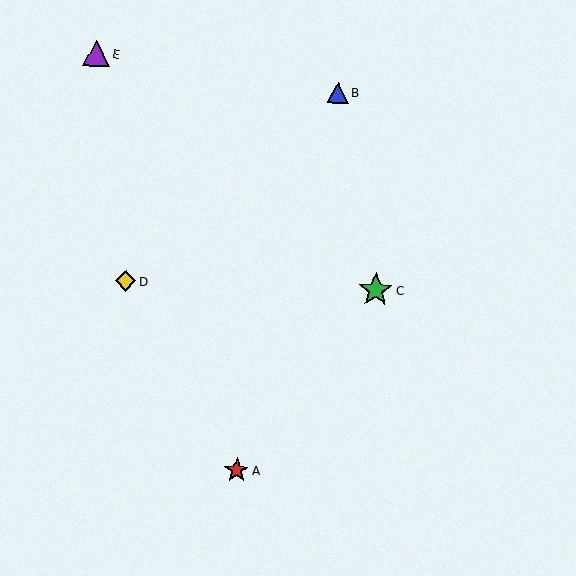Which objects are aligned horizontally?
Objects C, D are aligned horizontally.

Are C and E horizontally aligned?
No, C is at y≈290 and E is at y≈53.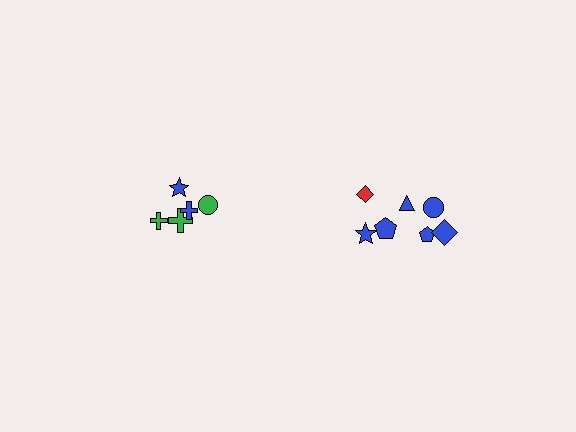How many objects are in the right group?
There are 7 objects.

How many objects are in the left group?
There are 5 objects.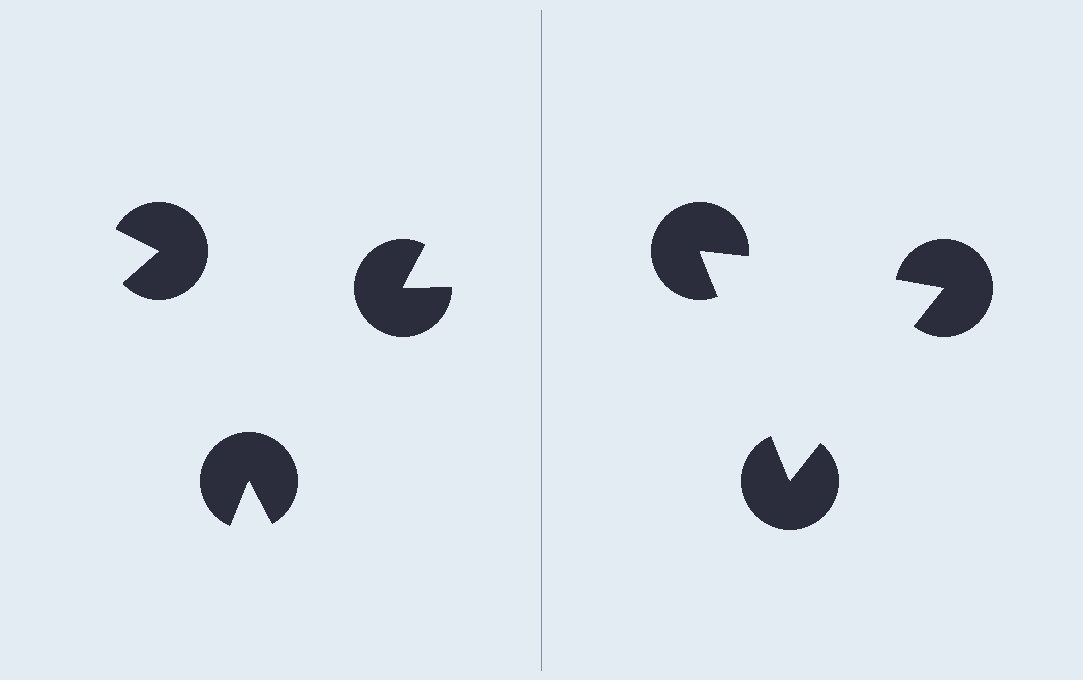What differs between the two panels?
The pac-man discs are positioned identically on both sides; only the wedge orientations differ. On the right they align to a triangle; on the left they are misaligned.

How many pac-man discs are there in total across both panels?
6 — 3 on each side.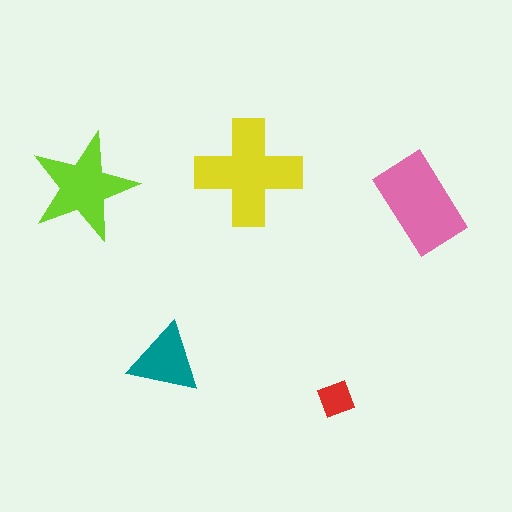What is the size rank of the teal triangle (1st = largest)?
4th.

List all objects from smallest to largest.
The red diamond, the teal triangle, the lime star, the pink rectangle, the yellow cross.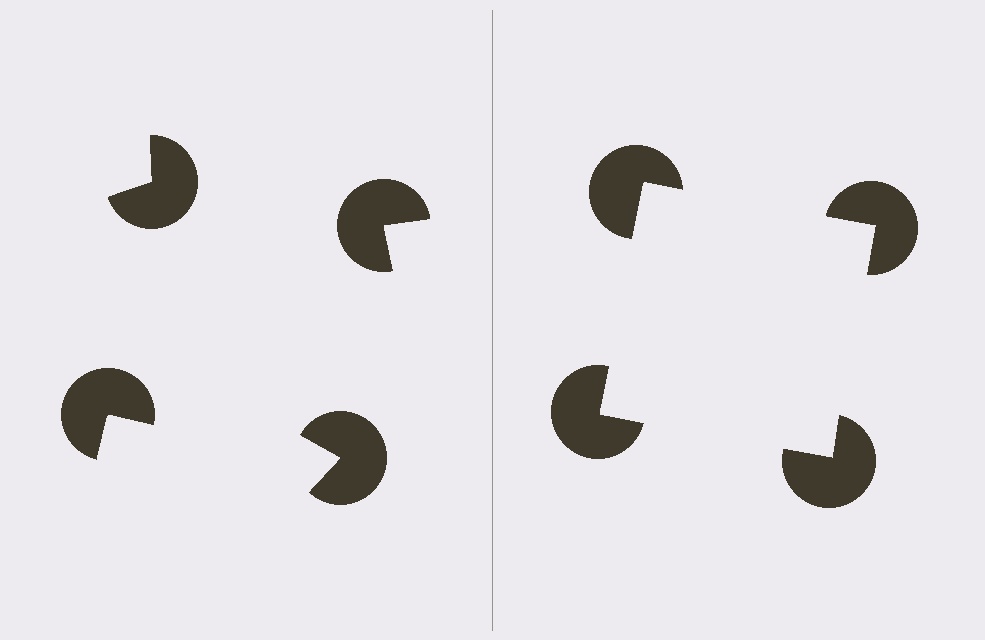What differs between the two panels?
The pac-man discs are positioned identically on both sides; only the wedge orientations differ. On the right they align to a square; on the left they are misaligned.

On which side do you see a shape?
An illusory square appears on the right side. On the left side the wedge cuts are rotated, so no coherent shape forms.